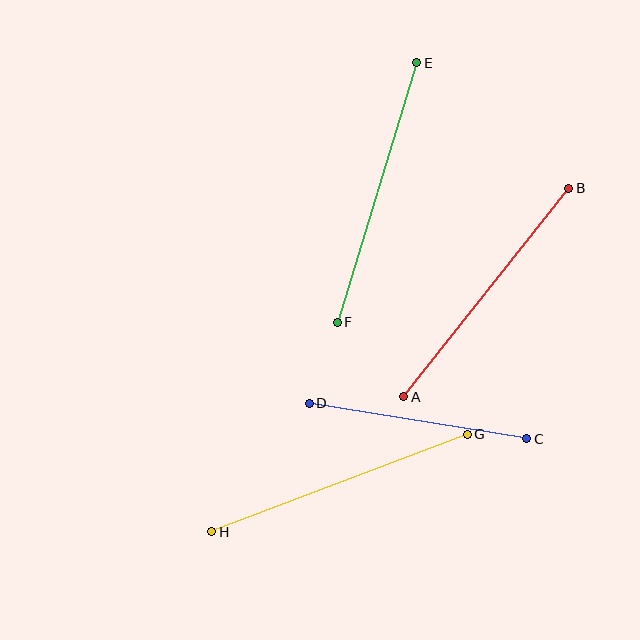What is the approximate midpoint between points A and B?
The midpoint is at approximately (486, 292) pixels.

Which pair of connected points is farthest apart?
Points G and H are farthest apart.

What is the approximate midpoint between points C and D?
The midpoint is at approximately (418, 421) pixels.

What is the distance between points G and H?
The distance is approximately 274 pixels.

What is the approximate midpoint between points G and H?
The midpoint is at approximately (339, 483) pixels.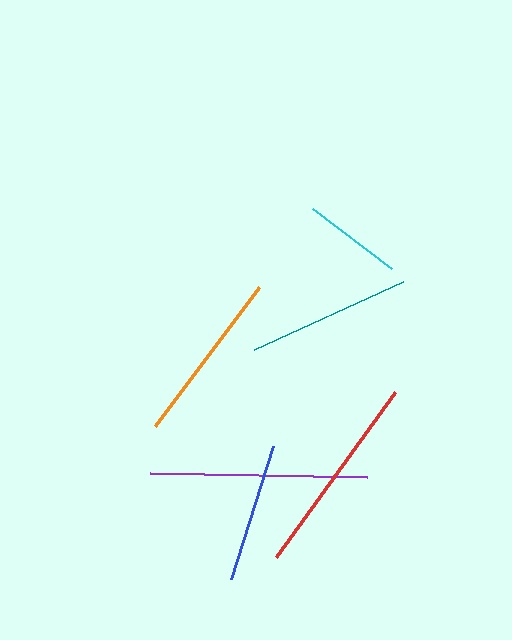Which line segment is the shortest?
The cyan line is the shortest at approximately 98 pixels.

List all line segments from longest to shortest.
From longest to shortest: purple, red, orange, teal, blue, cyan.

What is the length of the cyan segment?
The cyan segment is approximately 98 pixels long.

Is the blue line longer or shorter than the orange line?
The orange line is longer than the blue line.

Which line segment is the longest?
The purple line is the longest at approximately 217 pixels.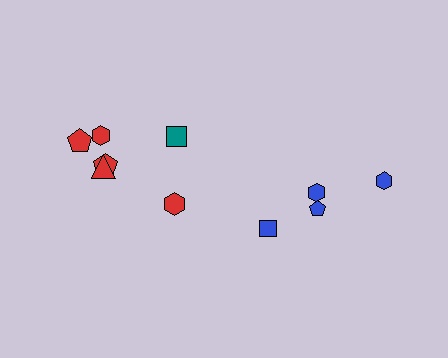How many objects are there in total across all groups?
There are 10 objects.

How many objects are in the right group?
There are 4 objects.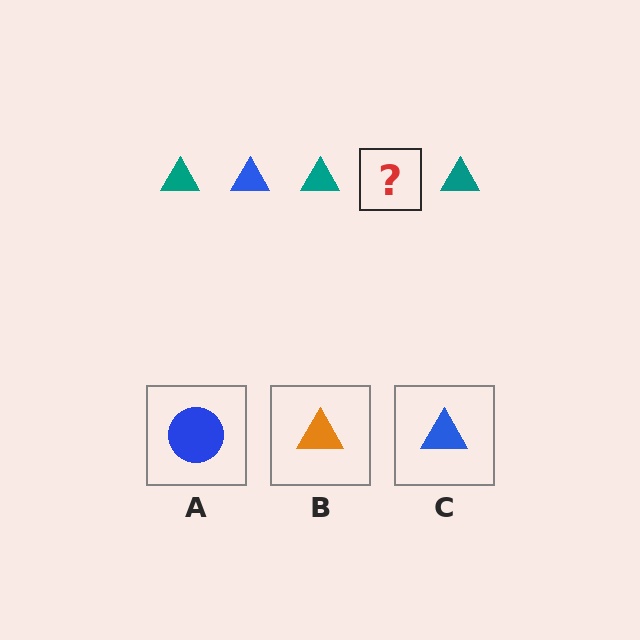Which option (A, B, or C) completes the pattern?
C.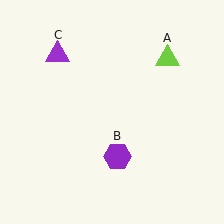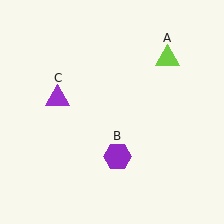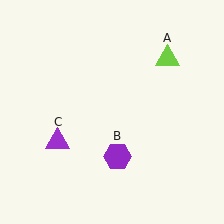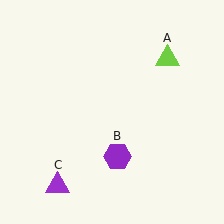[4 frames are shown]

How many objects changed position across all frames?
1 object changed position: purple triangle (object C).